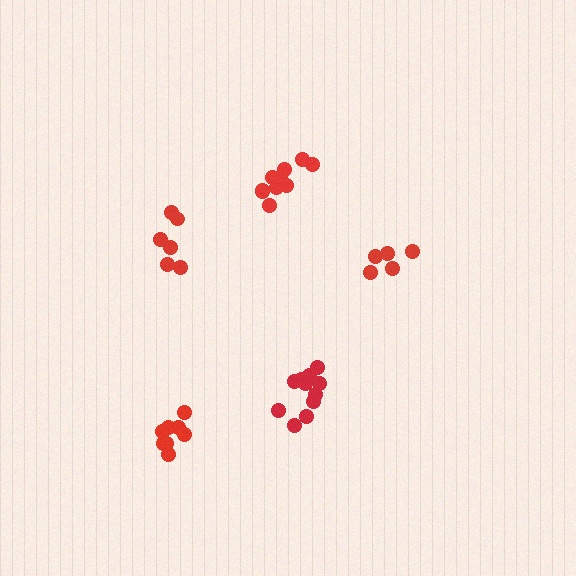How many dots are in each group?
Group 1: 11 dots, Group 2: 6 dots, Group 3: 8 dots, Group 4: 5 dots, Group 5: 10 dots (40 total).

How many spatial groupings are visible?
There are 5 spatial groupings.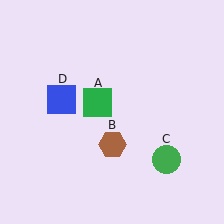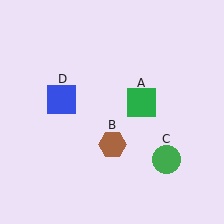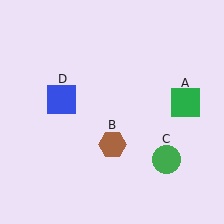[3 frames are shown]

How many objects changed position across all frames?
1 object changed position: green square (object A).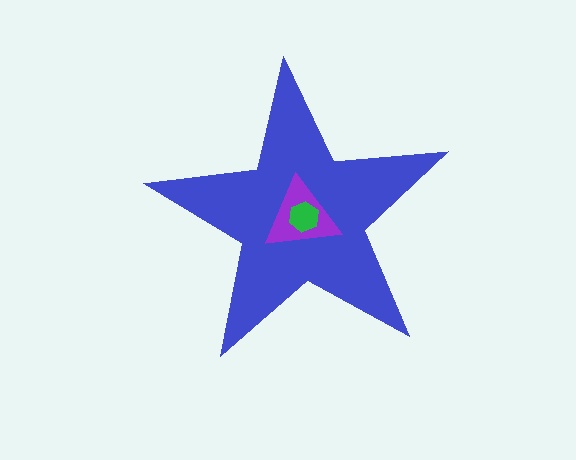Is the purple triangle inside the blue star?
Yes.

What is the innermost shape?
The green hexagon.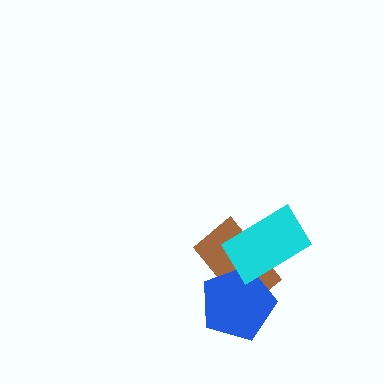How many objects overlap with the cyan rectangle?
2 objects overlap with the cyan rectangle.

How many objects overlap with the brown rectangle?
2 objects overlap with the brown rectangle.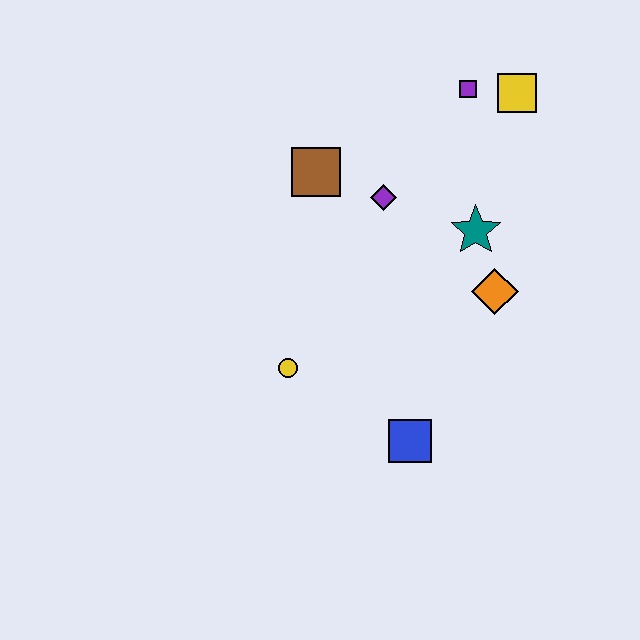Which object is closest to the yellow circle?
The blue square is closest to the yellow circle.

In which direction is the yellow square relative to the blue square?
The yellow square is above the blue square.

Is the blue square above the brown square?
No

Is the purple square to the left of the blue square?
No